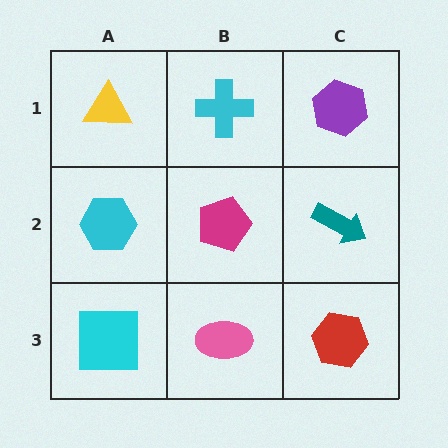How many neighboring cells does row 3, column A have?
2.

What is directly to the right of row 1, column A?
A cyan cross.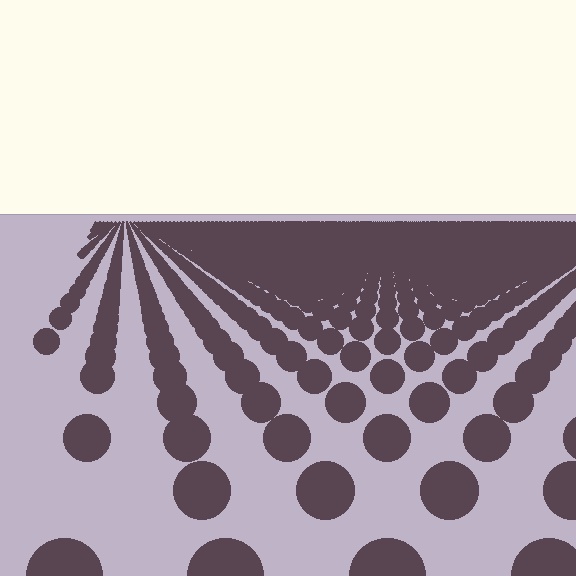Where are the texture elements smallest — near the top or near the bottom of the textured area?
Near the top.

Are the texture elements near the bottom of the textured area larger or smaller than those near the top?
Larger. Near the bottom, elements are closer to the viewer and appear at a bigger on-screen size.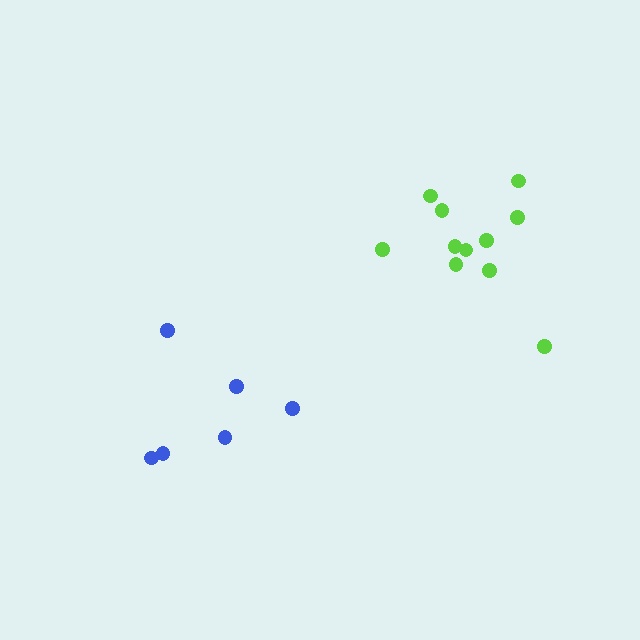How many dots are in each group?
Group 1: 11 dots, Group 2: 6 dots (17 total).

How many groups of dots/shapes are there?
There are 2 groups.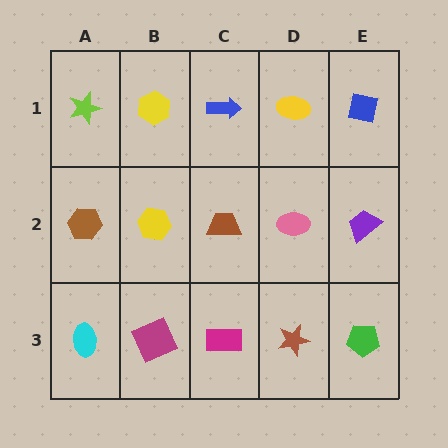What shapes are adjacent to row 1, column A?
A brown hexagon (row 2, column A), a yellow hexagon (row 1, column B).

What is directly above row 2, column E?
A blue square.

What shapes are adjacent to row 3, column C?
A brown trapezoid (row 2, column C), a magenta square (row 3, column B), a brown star (row 3, column D).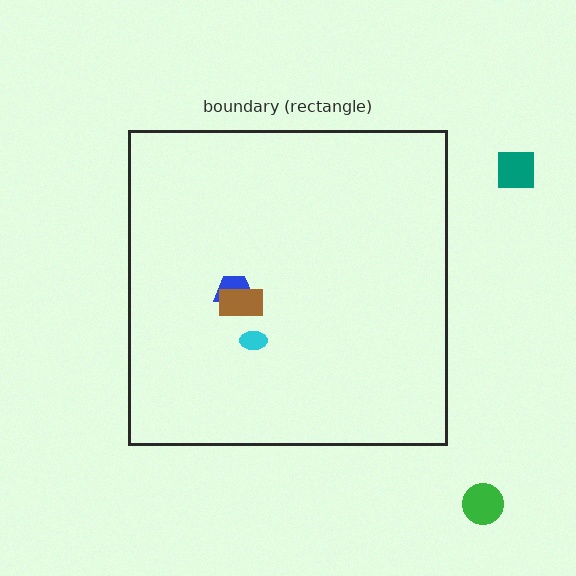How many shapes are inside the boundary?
3 inside, 2 outside.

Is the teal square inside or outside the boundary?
Outside.